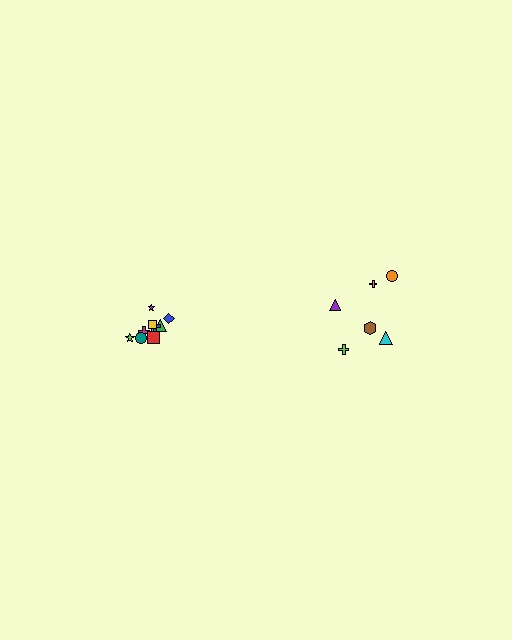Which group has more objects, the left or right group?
The left group.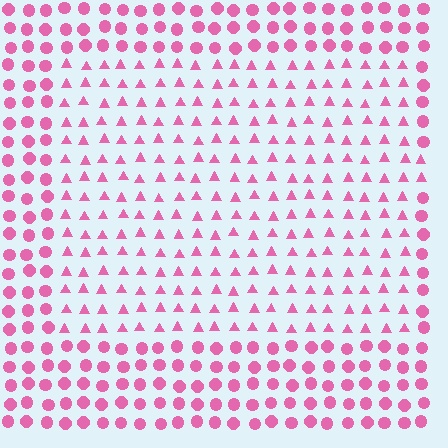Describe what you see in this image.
The image is filled with small pink elements arranged in a uniform grid. A rectangle-shaped region contains triangles, while the surrounding area contains circles. The boundary is defined purely by the change in element shape.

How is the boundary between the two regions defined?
The boundary is defined by a change in element shape: triangles inside vs. circles outside. All elements share the same color and spacing.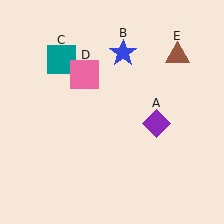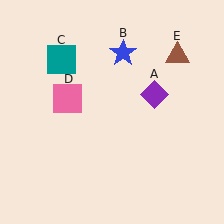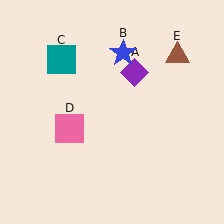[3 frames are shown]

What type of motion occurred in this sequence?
The purple diamond (object A), pink square (object D) rotated counterclockwise around the center of the scene.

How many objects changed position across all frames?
2 objects changed position: purple diamond (object A), pink square (object D).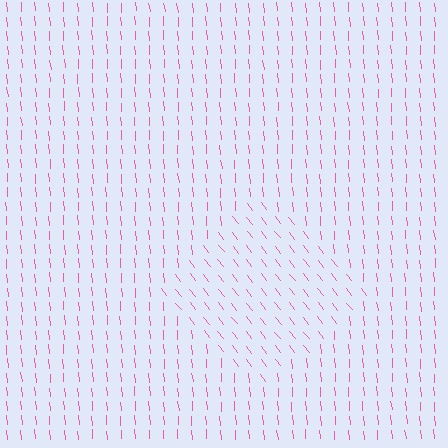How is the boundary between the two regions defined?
The boundary is defined purely by a change in line orientation (approximately 32 degrees difference). All lines are the same color and thickness.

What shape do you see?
I see a diamond.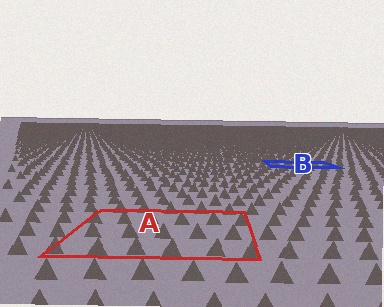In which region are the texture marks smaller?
The texture marks are smaller in region B, because it is farther away.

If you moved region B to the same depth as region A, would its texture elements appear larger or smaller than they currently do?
They would appear larger. At a closer depth, the same texture elements are projected at a bigger on-screen size.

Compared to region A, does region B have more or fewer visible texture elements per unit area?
Region B has more texture elements per unit area — they are packed more densely because it is farther away.